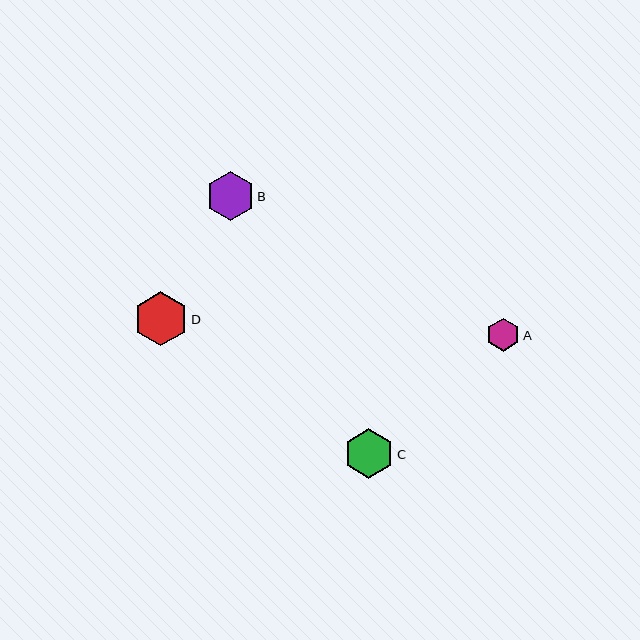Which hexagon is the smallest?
Hexagon A is the smallest with a size of approximately 33 pixels.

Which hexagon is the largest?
Hexagon D is the largest with a size of approximately 54 pixels.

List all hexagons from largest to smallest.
From largest to smallest: D, C, B, A.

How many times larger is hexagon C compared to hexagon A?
Hexagon C is approximately 1.5 times the size of hexagon A.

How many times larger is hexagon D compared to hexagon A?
Hexagon D is approximately 1.6 times the size of hexagon A.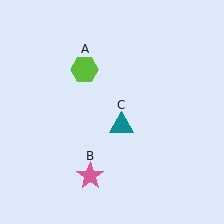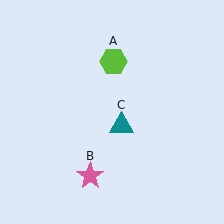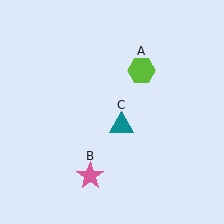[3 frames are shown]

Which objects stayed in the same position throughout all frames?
Pink star (object B) and teal triangle (object C) remained stationary.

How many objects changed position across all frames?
1 object changed position: lime hexagon (object A).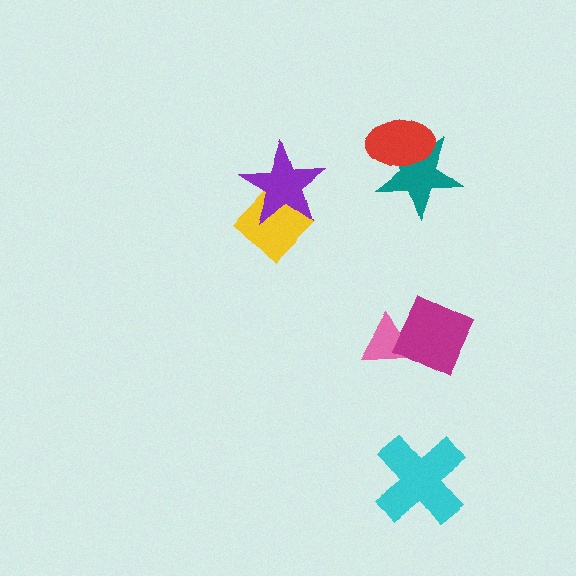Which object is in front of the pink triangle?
The magenta diamond is in front of the pink triangle.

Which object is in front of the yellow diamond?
The purple star is in front of the yellow diamond.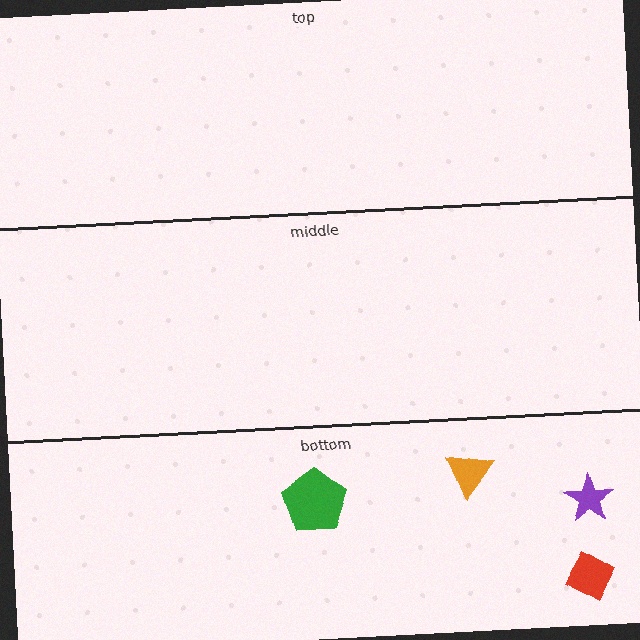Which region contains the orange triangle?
The bottom region.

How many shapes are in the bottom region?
4.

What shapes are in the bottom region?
The green pentagon, the red diamond, the orange triangle, the purple star.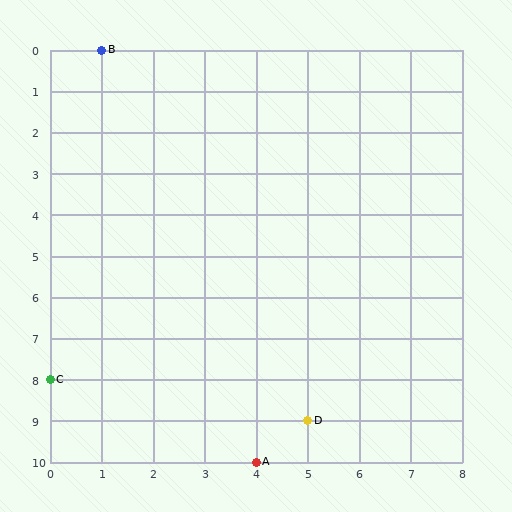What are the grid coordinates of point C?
Point C is at grid coordinates (0, 8).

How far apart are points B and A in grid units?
Points B and A are 3 columns and 10 rows apart (about 10.4 grid units diagonally).